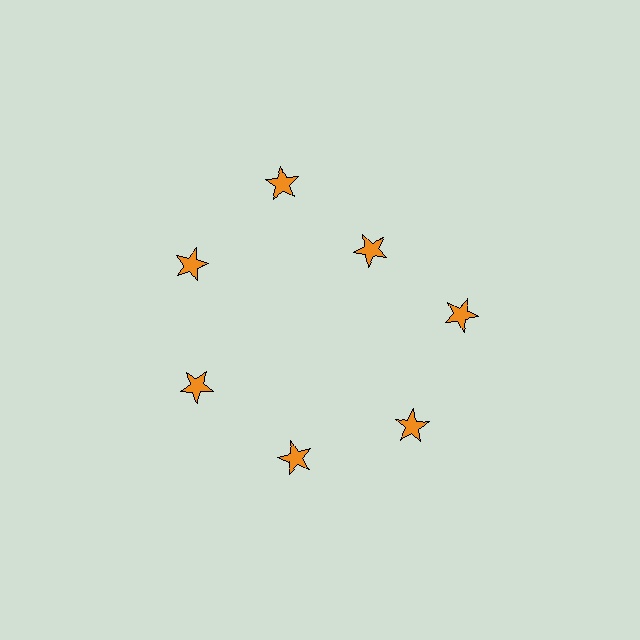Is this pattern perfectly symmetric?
No. The 7 orange stars are arranged in a ring, but one element near the 1 o'clock position is pulled inward toward the center, breaking the 7-fold rotational symmetry.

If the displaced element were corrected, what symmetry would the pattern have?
It would have 7-fold rotational symmetry — the pattern would map onto itself every 51 degrees.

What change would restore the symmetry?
The symmetry would be restored by moving it outward, back onto the ring so that all 7 stars sit at equal angles and equal distance from the center.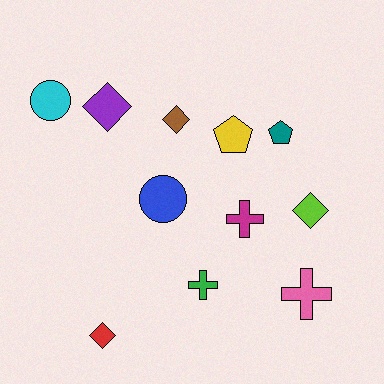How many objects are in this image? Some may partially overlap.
There are 11 objects.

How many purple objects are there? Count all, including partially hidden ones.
There is 1 purple object.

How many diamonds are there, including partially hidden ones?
There are 4 diamonds.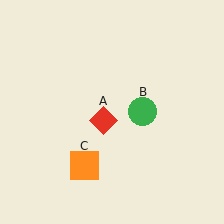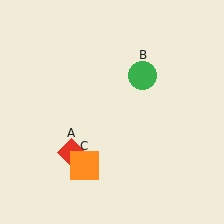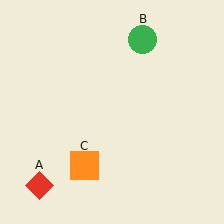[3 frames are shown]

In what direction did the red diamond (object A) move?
The red diamond (object A) moved down and to the left.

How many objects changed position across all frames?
2 objects changed position: red diamond (object A), green circle (object B).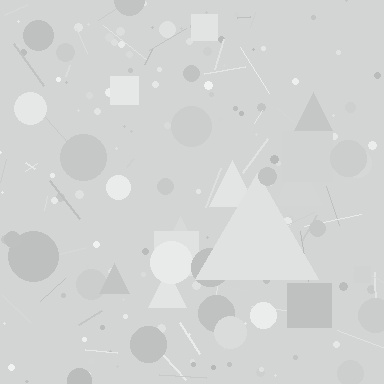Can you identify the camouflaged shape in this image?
The camouflaged shape is a triangle.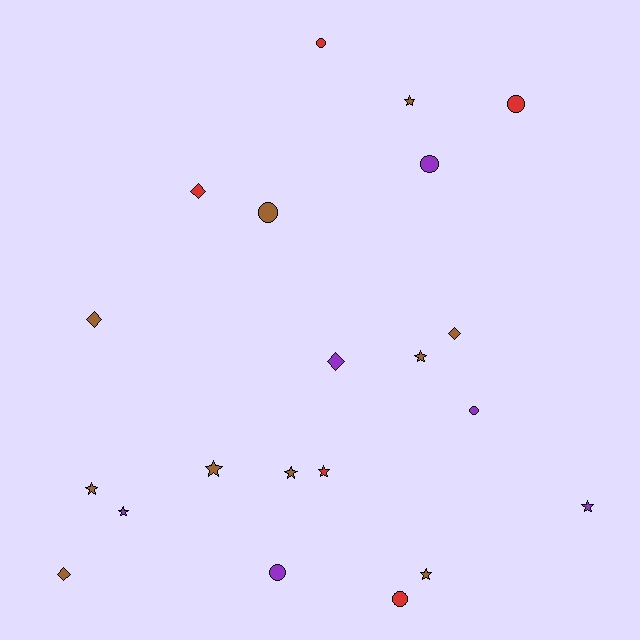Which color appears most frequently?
Brown, with 10 objects.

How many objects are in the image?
There are 21 objects.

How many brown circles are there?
There is 1 brown circle.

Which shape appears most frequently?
Star, with 9 objects.